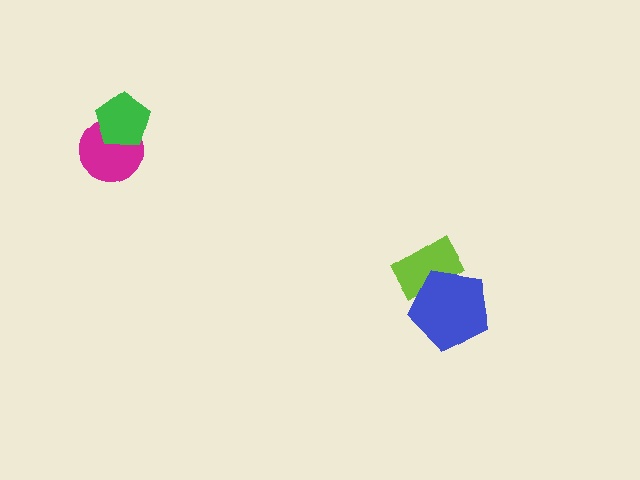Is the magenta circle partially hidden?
Yes, it is partially covered by another shape.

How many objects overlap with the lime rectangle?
1 object overlaps with the lime rectangle.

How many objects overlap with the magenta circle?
1 object overlaps with the magenta circle.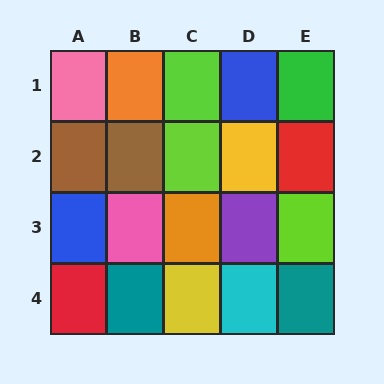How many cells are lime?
3 cells are lime.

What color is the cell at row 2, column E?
Red.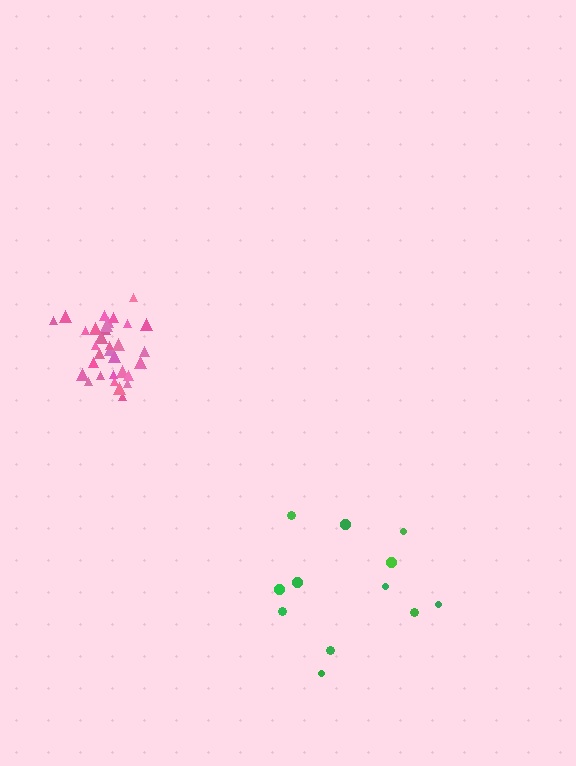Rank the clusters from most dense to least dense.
pink, green.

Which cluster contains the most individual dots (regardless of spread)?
Pink (34).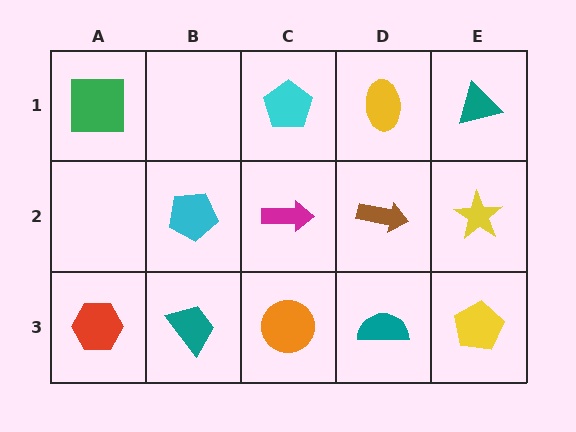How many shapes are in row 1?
4 shapes.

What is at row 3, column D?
A teal semicircle.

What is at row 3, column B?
A teal trapezoid.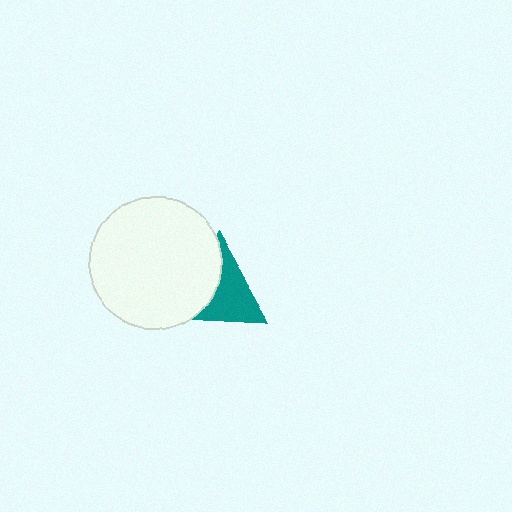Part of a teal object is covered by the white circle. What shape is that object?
It is a triangle.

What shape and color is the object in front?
The object in front is a white circle.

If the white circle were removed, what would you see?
You would see the complete teal triangle.